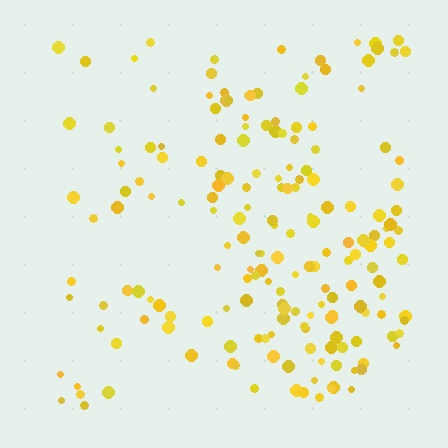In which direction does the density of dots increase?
From left to right, with the right side densest.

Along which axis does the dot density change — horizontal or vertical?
Horizontal.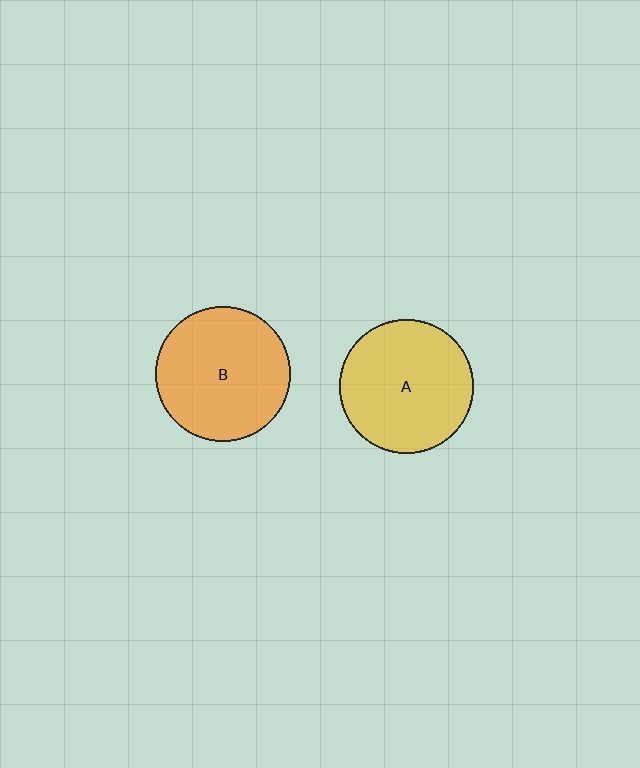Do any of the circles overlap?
No, none of the circles overlap.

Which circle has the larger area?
Circle B (orange).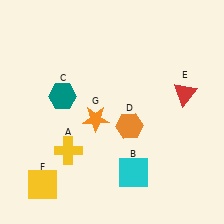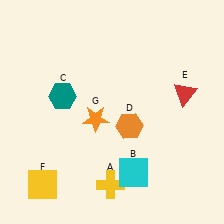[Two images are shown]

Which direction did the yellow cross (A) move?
The yellow cross (A) moved right.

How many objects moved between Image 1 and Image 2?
1 object moved between the two images.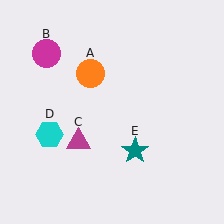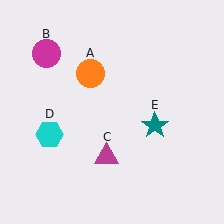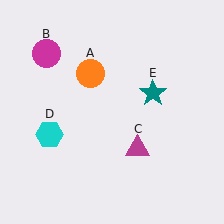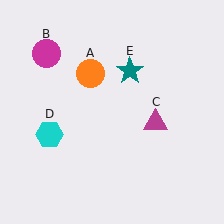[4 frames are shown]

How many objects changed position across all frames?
2 objects changed position: magenta triangle (object C), teal star (object E).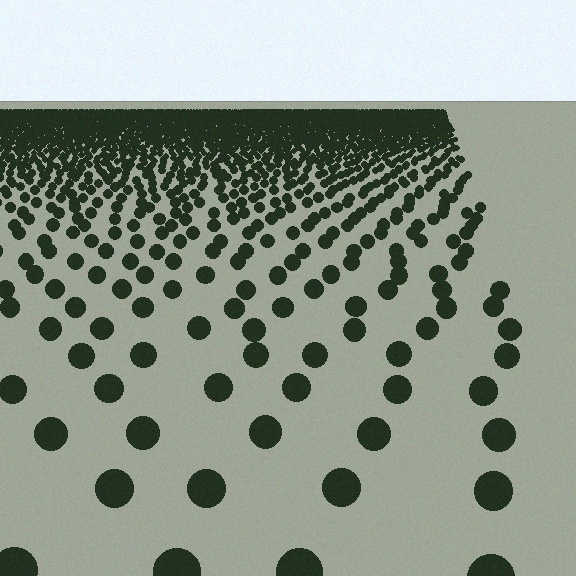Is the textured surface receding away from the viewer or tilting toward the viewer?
The surface is receding away from the viewer. Texture elements get smaller and denser toward the top.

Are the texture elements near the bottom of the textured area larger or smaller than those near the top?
Larger. Near the bottom, elements are closer to the viewer and appear at a bigger on-screen size.